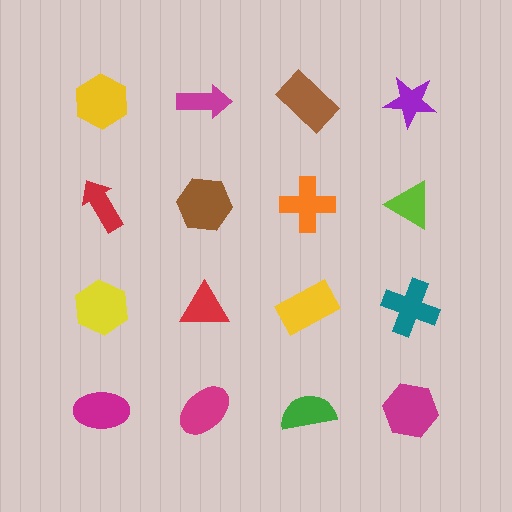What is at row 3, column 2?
A red triangle.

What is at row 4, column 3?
A green semicircle.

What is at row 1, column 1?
A yellow hexagon.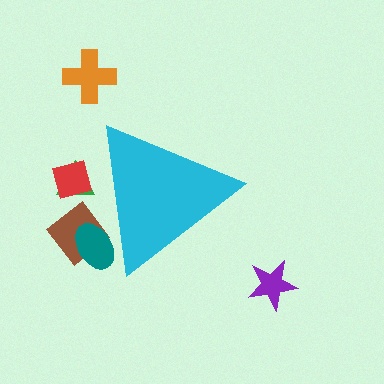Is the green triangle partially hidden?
Yes, the green triangle is partially hidden behind the cyan triangle.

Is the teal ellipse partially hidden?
Yes, the teal ellipse is partially hidden behind the cyan triangle.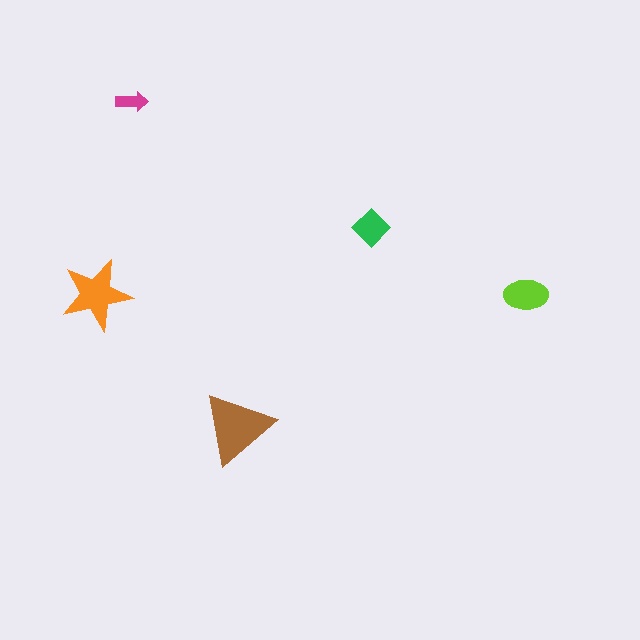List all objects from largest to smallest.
The brown triangle, the orange star, the lime ellipse, the green diamond, the magenta arrow.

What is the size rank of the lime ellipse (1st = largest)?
3rd.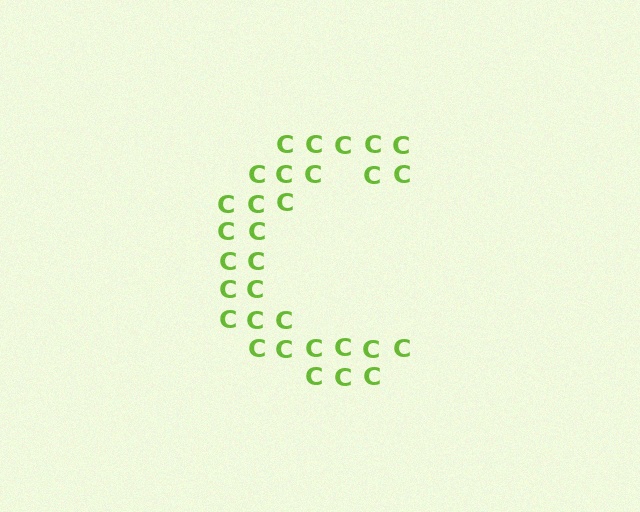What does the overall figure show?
The overall figure shows the letter C.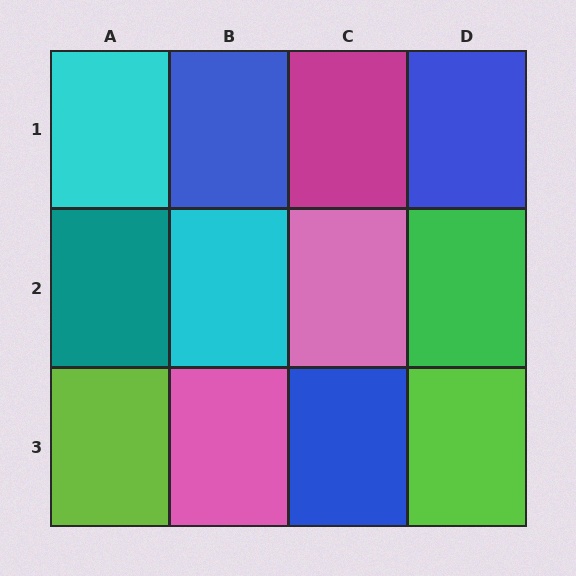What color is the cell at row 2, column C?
Pink.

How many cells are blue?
3 cells are blue.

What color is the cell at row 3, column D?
Lime.